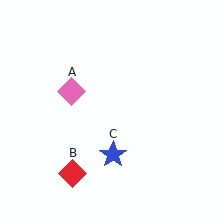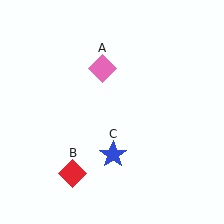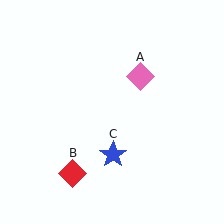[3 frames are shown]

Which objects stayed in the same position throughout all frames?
Red diamond (object B) and blue star (object C) remained stationary.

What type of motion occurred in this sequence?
The pink diamond (object A) rotated clockwise around the center of the scene.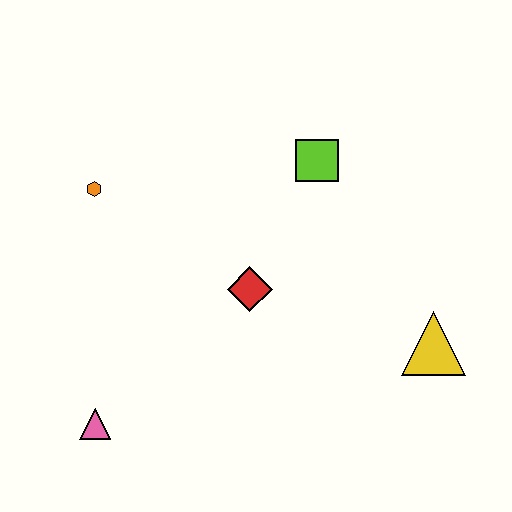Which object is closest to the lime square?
The red diamond is closest to the lime square.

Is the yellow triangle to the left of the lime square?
No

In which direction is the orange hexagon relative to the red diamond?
The orange hexagon is to the left of the red diamond.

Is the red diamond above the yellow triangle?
Yes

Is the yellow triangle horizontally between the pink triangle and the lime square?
No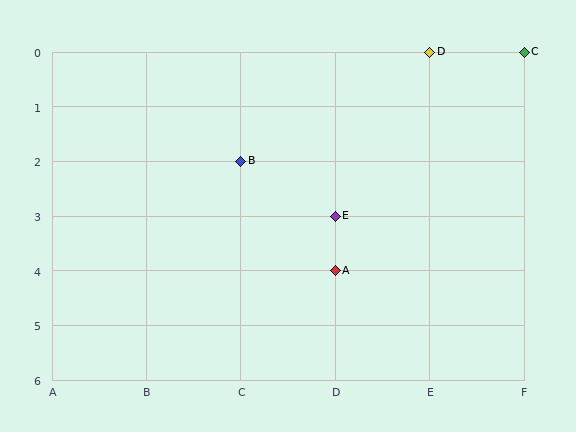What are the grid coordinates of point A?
Point A is at grid coordinates (D, 4).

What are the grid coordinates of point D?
Point D is at grid coordinates (E, 0).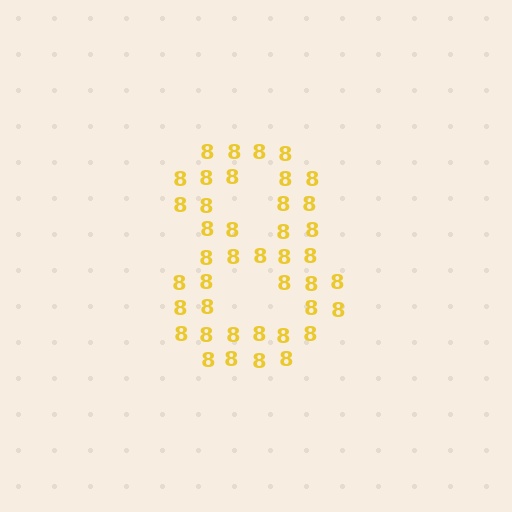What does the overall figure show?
The overall figure shows the digit 8.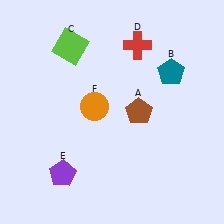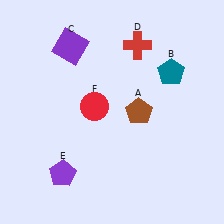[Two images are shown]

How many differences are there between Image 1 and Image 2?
There are 2 differences between the two images.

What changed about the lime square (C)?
In Image 1, C is lime. In Image 2, it changed to purple.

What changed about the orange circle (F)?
In Image 1, F is orange. In Image 2, it changed to red.